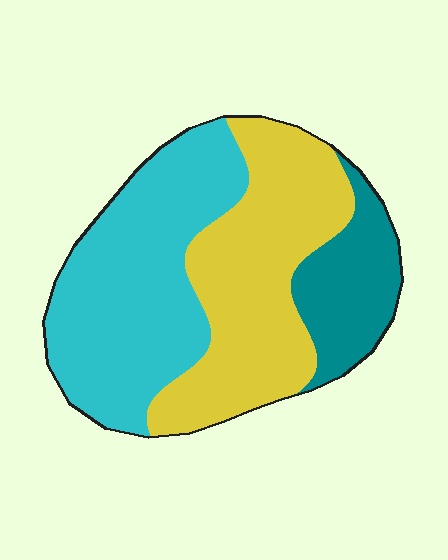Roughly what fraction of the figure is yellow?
Yellow covers 40% of the figure.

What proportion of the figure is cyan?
Cyan covers roughly 45% of the figure.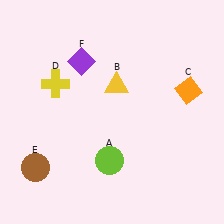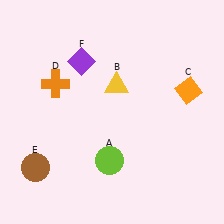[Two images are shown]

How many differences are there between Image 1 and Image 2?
There is 1 difference between the two images.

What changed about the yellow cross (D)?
In Image 1, D is yellow. In Image 2, it changed to orange.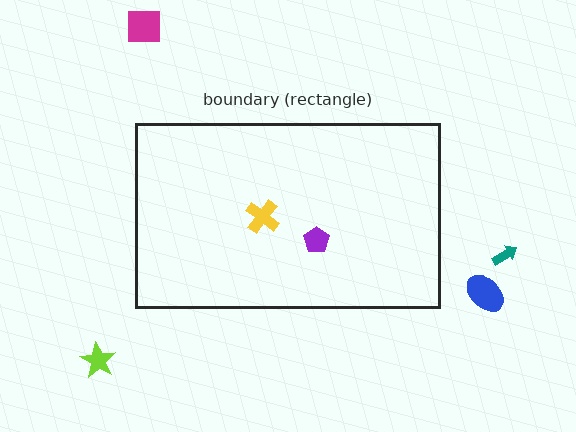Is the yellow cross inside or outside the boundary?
Inside.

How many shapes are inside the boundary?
2 inside, 4 outside.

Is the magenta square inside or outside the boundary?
Outside.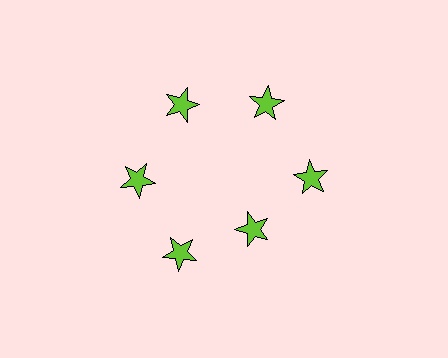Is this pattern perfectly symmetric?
No. The 6 lime stars are arranged in a ring, but one element near the 5 o'clock position is pulled inward toward the center, breaking the 6-fold rotational symmetry.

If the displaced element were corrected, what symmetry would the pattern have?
It would have 6-fold rotational symmetry — the pattern would map onto itself every 60 degrees.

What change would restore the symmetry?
The symmetry would be restored by moving it outward, back onto the ring so that all 6 stars sit at equal angles and equal distance from the center.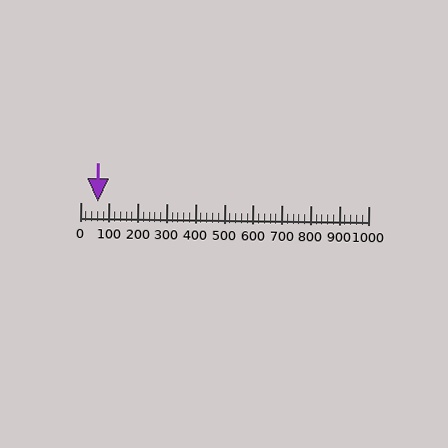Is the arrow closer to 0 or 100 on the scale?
The arrow is closer to 100.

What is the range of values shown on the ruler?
The ruler shows values from 0 to 1000.